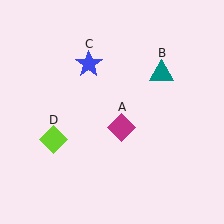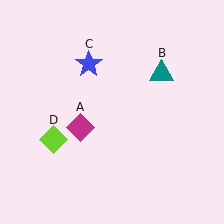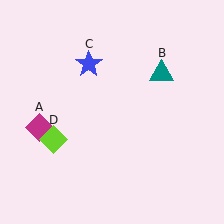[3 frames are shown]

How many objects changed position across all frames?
1 object changed position: magenta diamond (object A).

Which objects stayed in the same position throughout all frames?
Teal triangle (object B) and blue star (object C) and lime diamond (object D) remained stationary.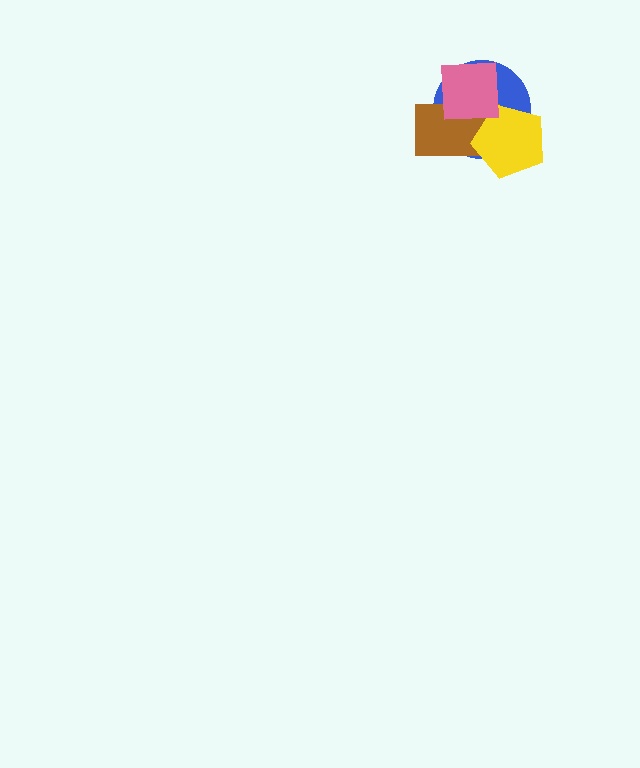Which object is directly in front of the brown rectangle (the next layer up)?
The yellow pentagon is directly in front of the brown rectangle.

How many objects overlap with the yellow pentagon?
2 objects overlap with the yellow pentagon.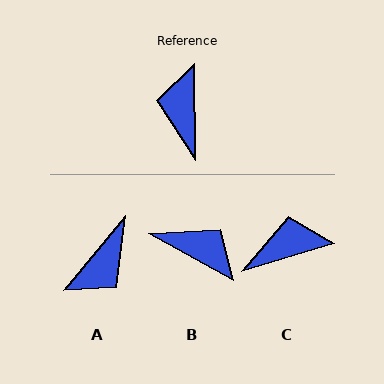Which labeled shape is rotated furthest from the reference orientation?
A, about 139 degrees away.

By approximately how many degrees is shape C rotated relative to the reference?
Approximately 74 degrees clockwise.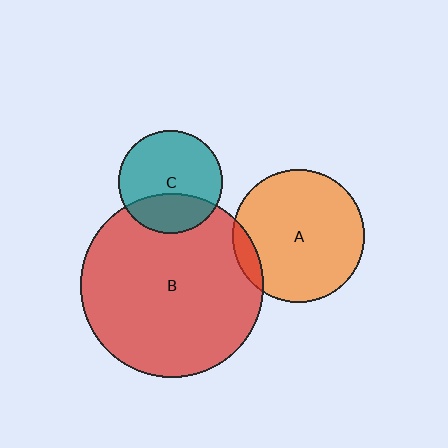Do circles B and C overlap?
Yes.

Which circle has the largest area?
Circle B (red).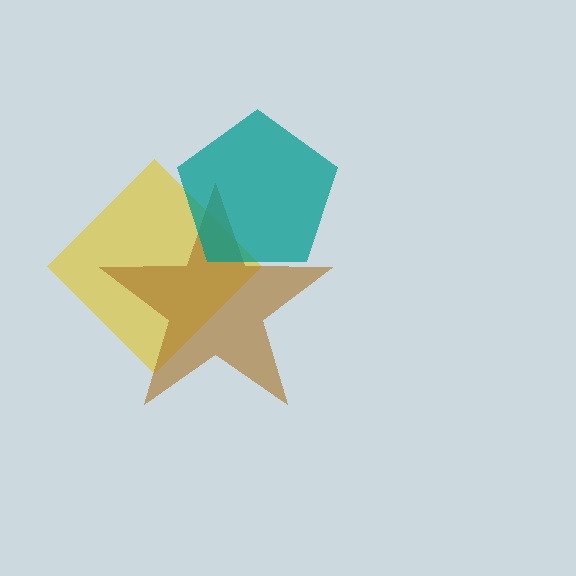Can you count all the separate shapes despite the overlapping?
Yes, there are 3 separate shapes.